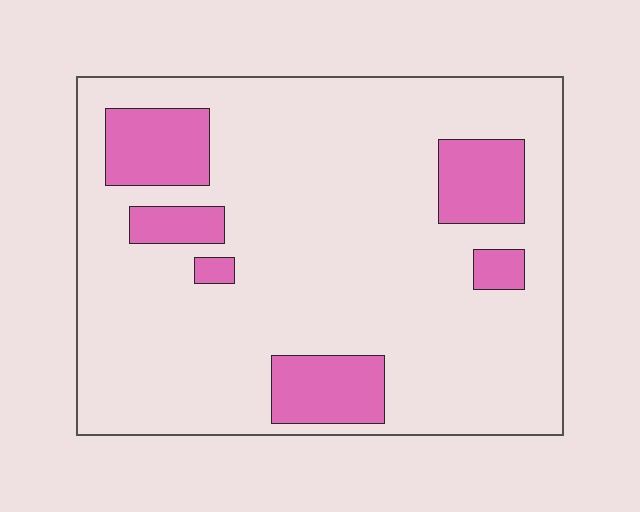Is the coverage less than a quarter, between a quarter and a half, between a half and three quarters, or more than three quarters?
Less than a quarter.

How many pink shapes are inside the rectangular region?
6.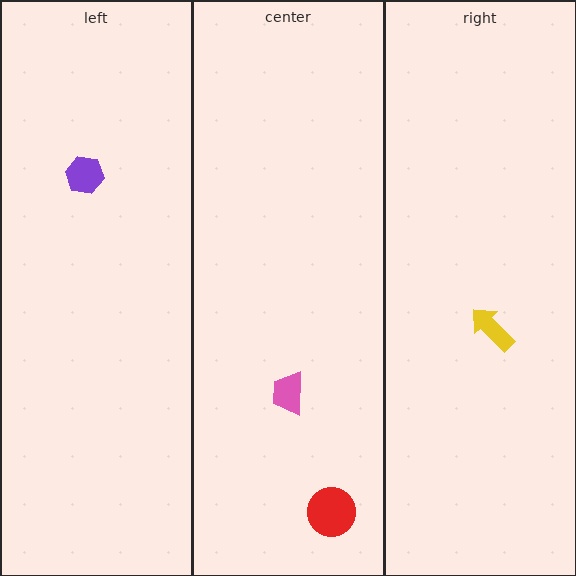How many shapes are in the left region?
1.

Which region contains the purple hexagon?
The left region.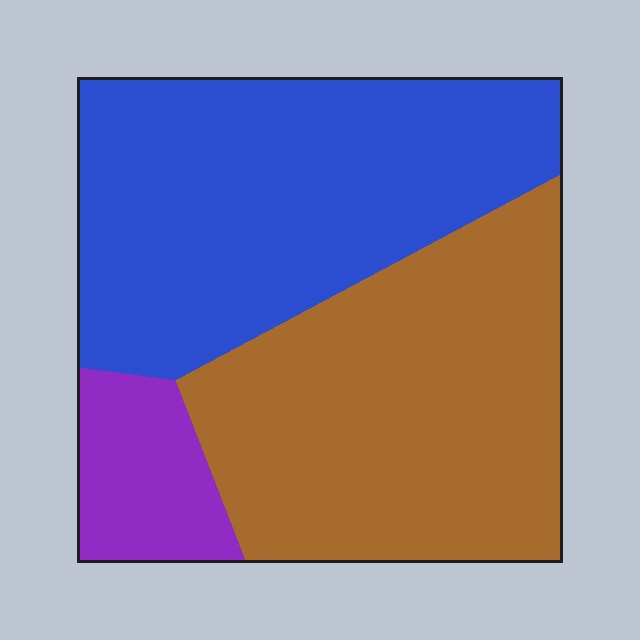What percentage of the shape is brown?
Brown takes up between a third and a half of the shape.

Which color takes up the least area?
Purple, at roughly 10%.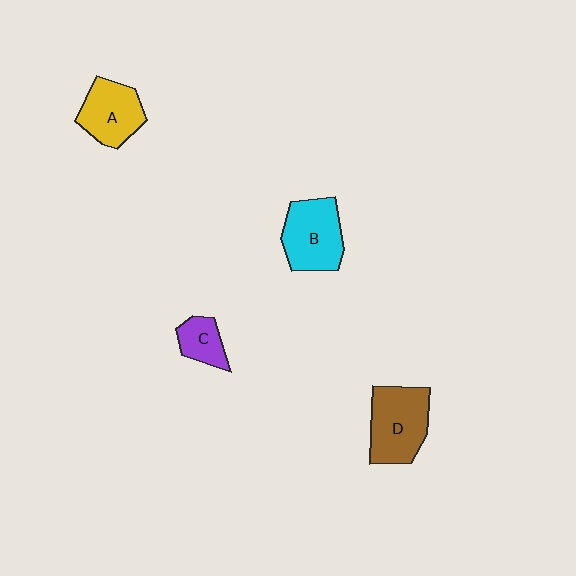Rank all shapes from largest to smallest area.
From largest to smallest: D (brown), B (cyan), A (yellow), C (purple).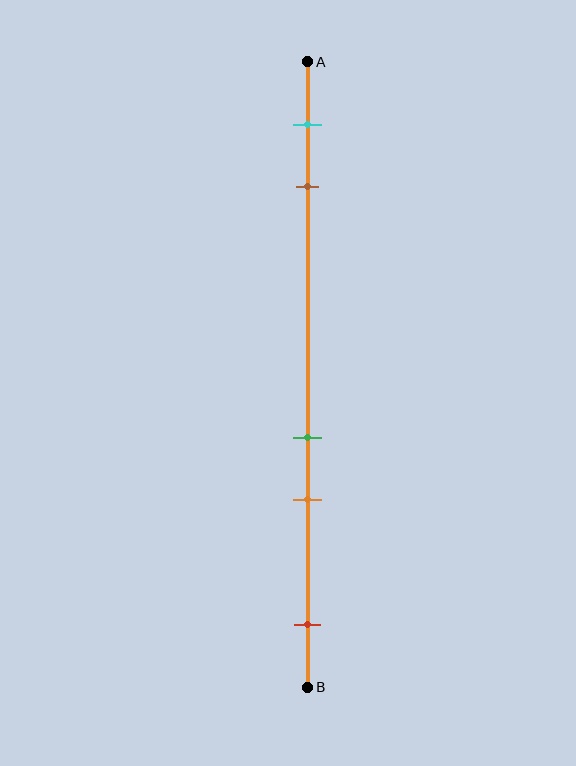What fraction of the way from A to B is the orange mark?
The orange mark is approximately 70% (0.7) of the way from A to B.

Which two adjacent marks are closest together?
The green and orange marks are the closest adjacent pair.